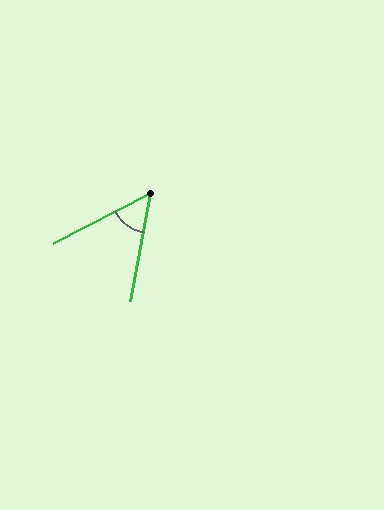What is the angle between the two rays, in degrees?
Approximately 52 degrees.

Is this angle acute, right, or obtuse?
It is acute.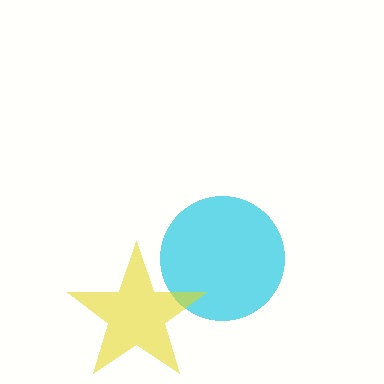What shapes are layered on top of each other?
The layered shapes are: a cyan circle, a yellow star.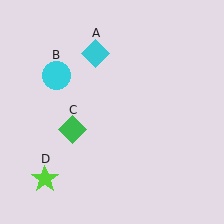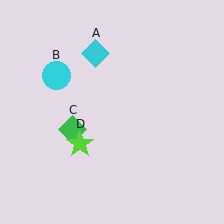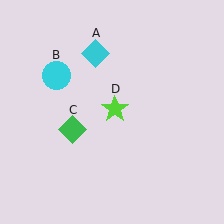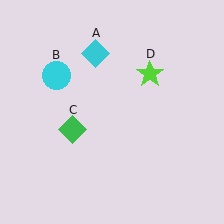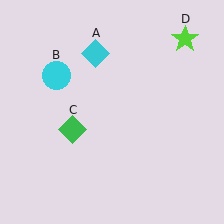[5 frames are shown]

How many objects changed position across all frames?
1 object changed position: lime star (object D).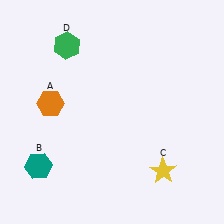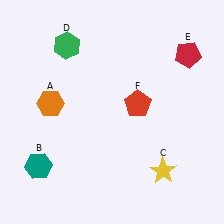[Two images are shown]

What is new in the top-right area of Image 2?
A red pentagon (F) was added in the top-right area of Image 2.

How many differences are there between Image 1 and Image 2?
There are 2 differences between the two images.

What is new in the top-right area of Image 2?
A red pentagon (E) was added in the top-right area of Image 2.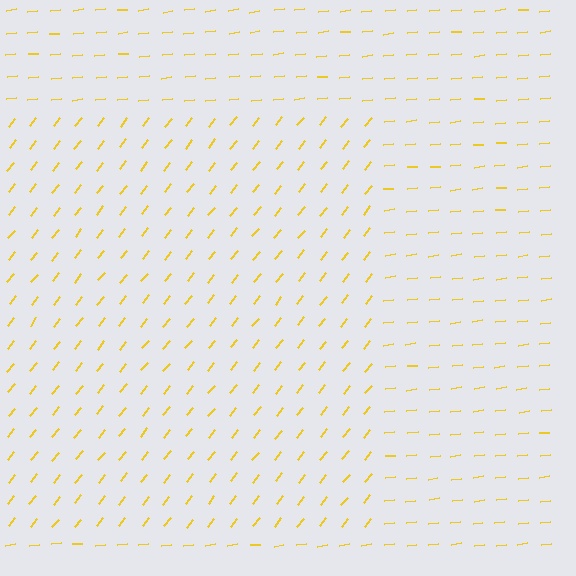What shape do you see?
I see a rectangle.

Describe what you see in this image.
The image is filled with small yellow line segments. A rectangle region in the image has lines oriented differently from the surrounding lines, creating a visible texture boundary.